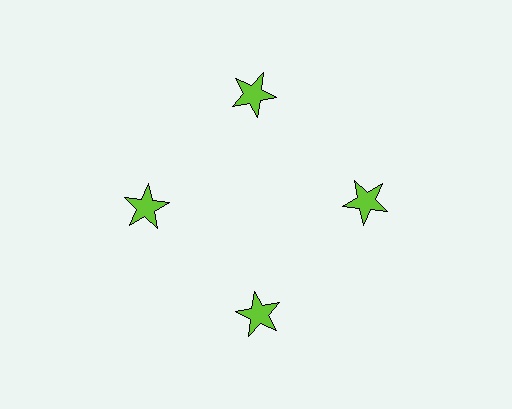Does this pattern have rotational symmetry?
Yes, this pattern has 4-fold rotational symmetry. It looks the same after rotating 90 degrees around the center.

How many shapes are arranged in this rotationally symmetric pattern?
There are 4 shapes, arranged in 4 groups of 1.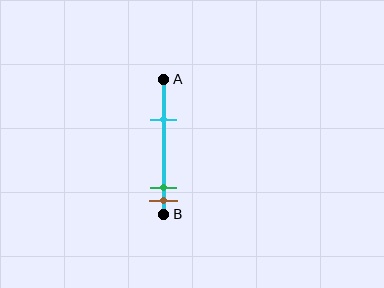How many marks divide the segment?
There are 3 marks dividing the segment.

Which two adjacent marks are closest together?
The green and brown marks are the closest adjacent pair.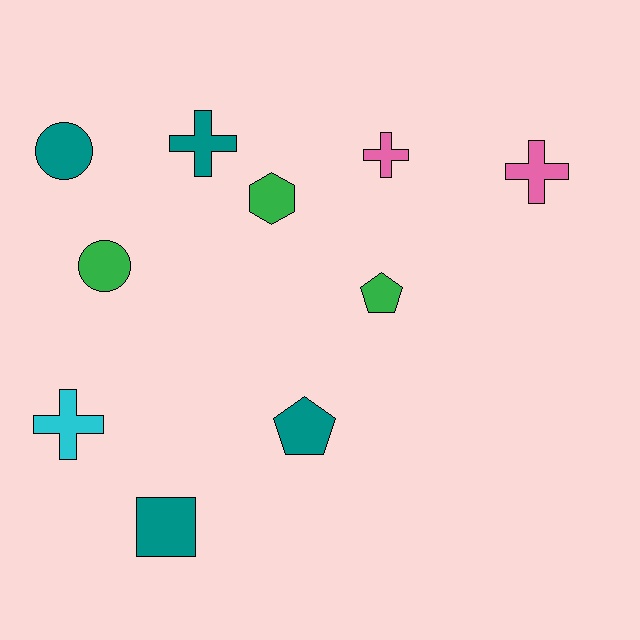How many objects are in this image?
There are 10 objects.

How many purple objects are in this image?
There are no purple objects.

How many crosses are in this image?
There are 4 crosses.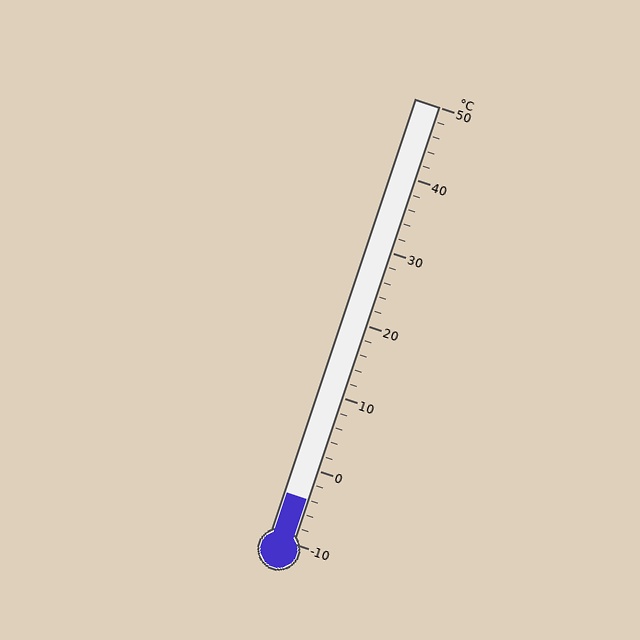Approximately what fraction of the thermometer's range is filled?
The thermometer is filled to approximately 10% of its range.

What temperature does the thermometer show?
The thermometer shows approximately -4°C.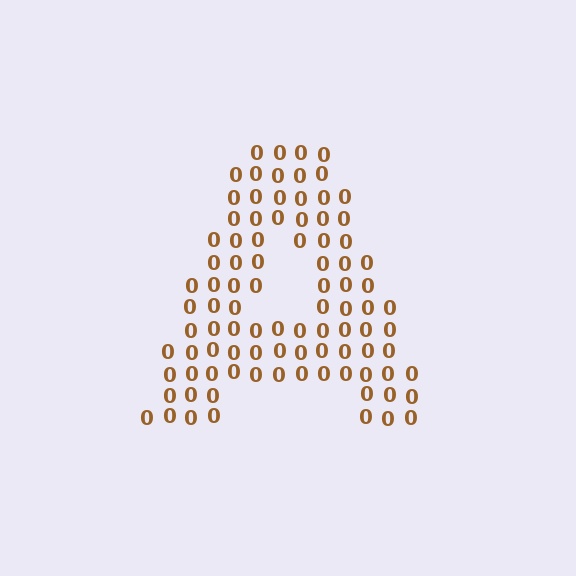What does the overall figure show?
The overall figure shows the letter A.